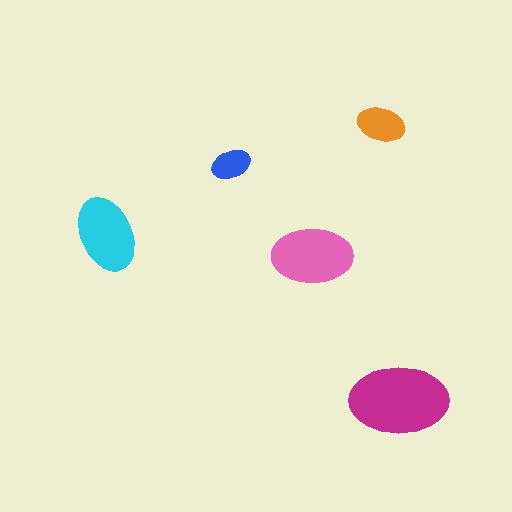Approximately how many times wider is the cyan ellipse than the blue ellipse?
About 2 times wider.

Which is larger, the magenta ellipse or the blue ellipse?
The magenta one.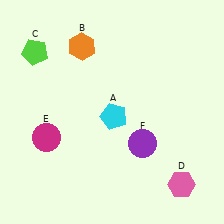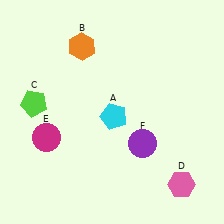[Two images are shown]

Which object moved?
The lime pentagon (C) moved down.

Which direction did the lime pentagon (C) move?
The lime pentagon (C) moved down.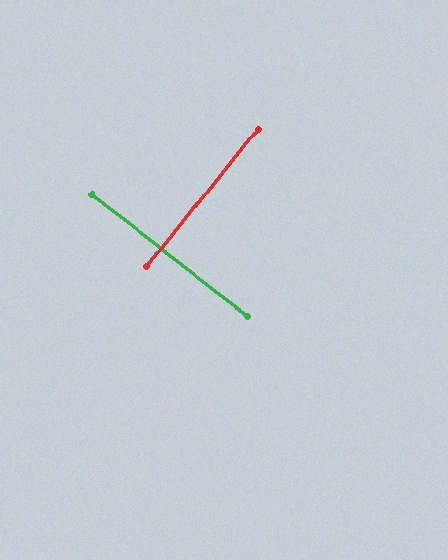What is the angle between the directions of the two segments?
Approximately 89 degrees.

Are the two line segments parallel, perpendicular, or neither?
Perpendicular — they meet at approximately 89°.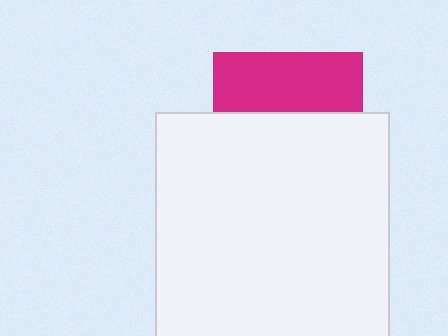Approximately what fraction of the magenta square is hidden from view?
Roughly 60% of the magenta square is hidden behind the white square.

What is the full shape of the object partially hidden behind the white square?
The partially hidden object is a magenta square.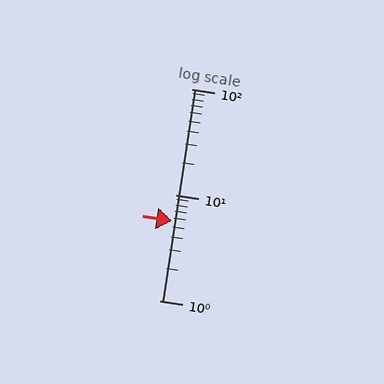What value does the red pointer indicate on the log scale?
The pointer indicates approximately 5.6.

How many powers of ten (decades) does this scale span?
The scale spans 2 decades, from 1 to 100.